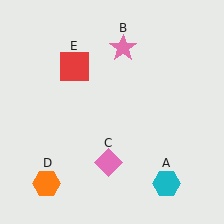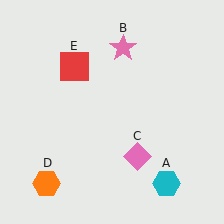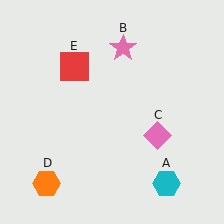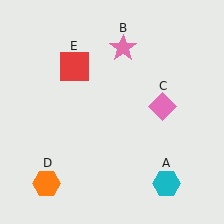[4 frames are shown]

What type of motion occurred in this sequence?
The pink diamond (object C) rotated counterclockwise around the center of the scene.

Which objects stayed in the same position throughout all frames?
Cyan hexagon (object A) and pink star (object B) and orange hexagon (object D) and red square (object E) remained stationary.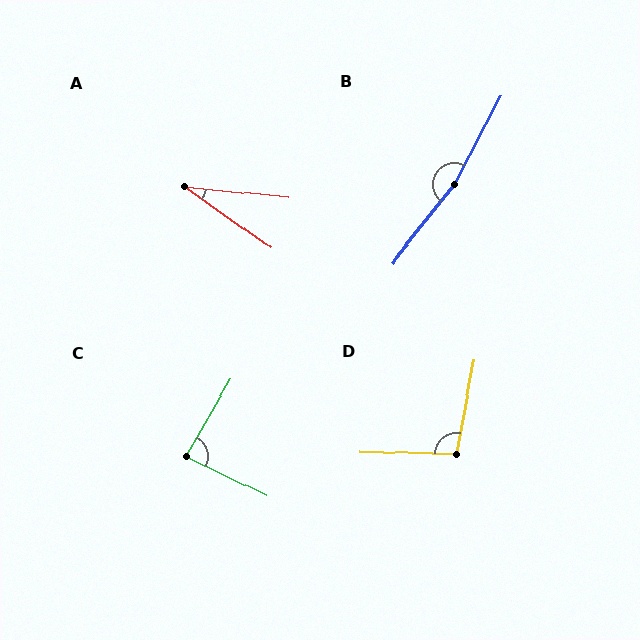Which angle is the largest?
B, at approximately 169 degrees.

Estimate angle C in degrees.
Approximately 86 degrees.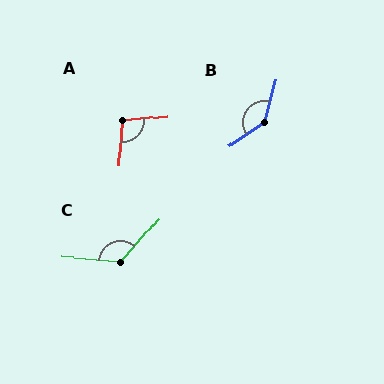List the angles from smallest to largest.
A (99°), C (126°), B (140°).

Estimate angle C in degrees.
Approximately 126 degrees.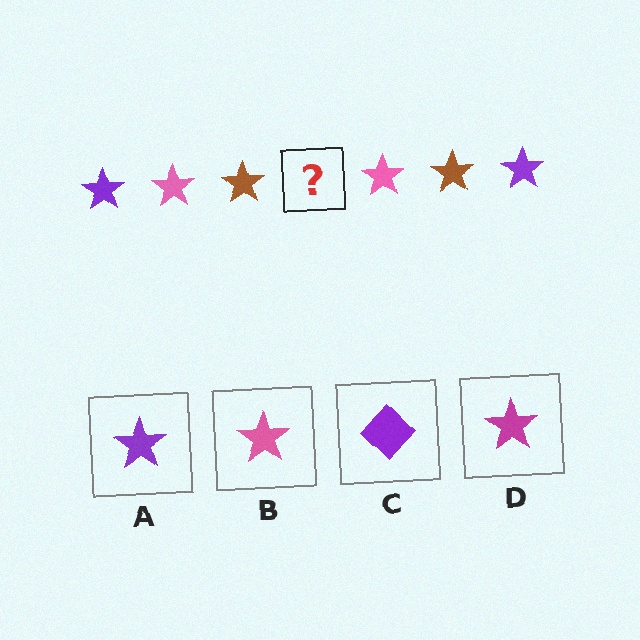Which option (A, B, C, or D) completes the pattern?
A.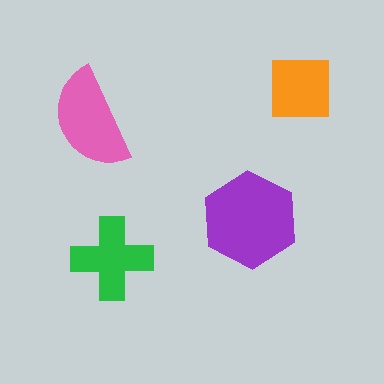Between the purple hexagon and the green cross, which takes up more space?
The purple hexagon.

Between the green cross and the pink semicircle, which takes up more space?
The pink semicircle.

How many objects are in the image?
There are 4 objects in the image.